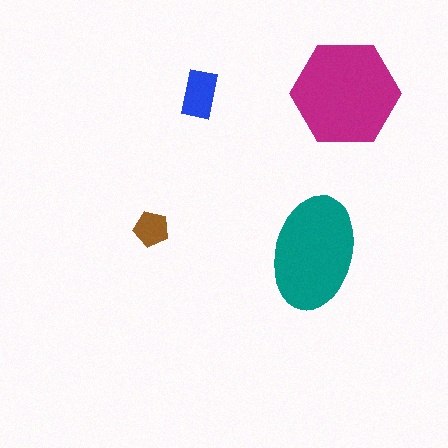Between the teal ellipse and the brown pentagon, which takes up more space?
The teal ellipse.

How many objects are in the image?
There are 4 objects in the image.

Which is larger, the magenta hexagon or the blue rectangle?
The magenta hexagon.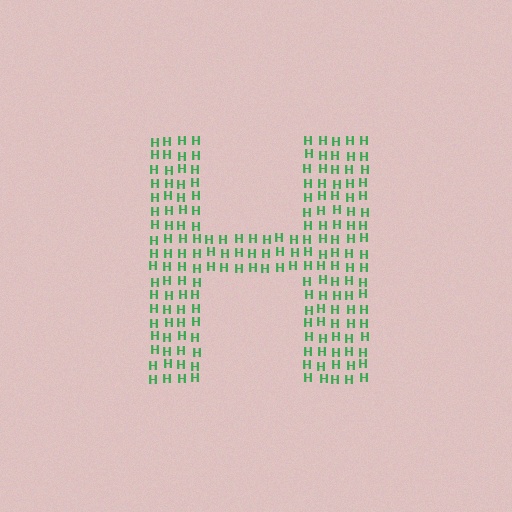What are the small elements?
The small elements are letter H's.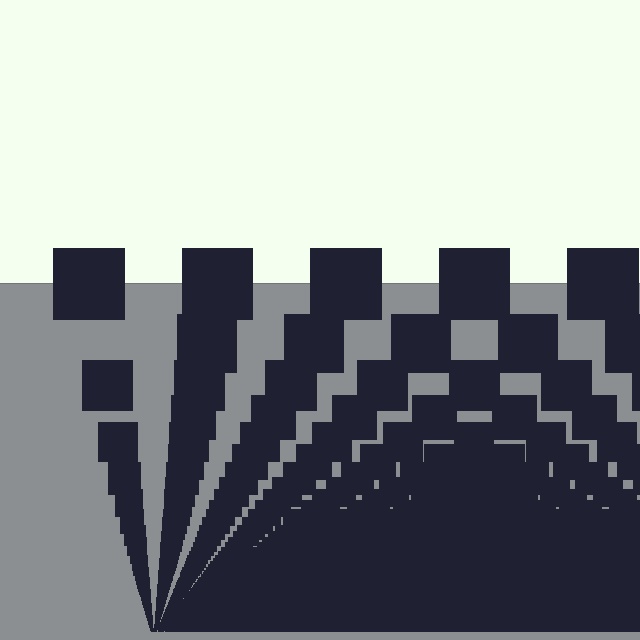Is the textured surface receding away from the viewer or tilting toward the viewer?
The surface appears to tilt toward the viewer. Texture elements get larger and sparser toward the top.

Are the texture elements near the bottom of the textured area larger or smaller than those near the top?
Smaller. The gradient is inverted — elements near the bottom are smaller and denser.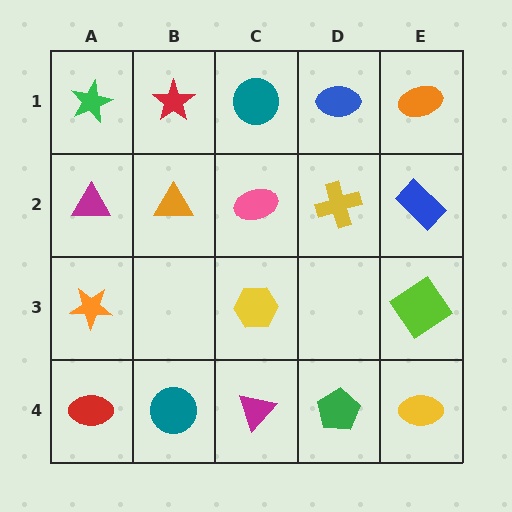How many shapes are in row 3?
3 shapes.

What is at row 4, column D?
A green pentagon.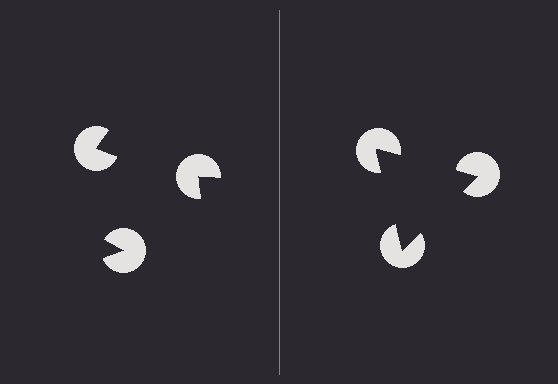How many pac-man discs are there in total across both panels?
6 — 3 on each side.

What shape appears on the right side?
An illusory triangle.